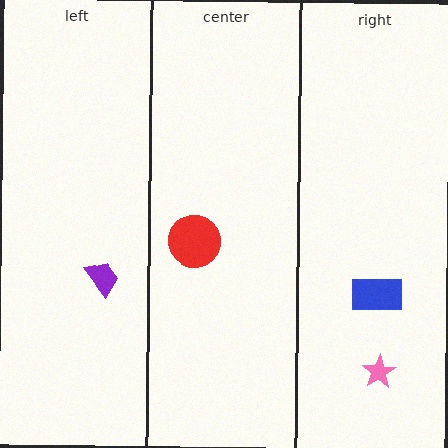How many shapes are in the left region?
1.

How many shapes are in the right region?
2.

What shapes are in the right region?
The blue rectangle, the pink star.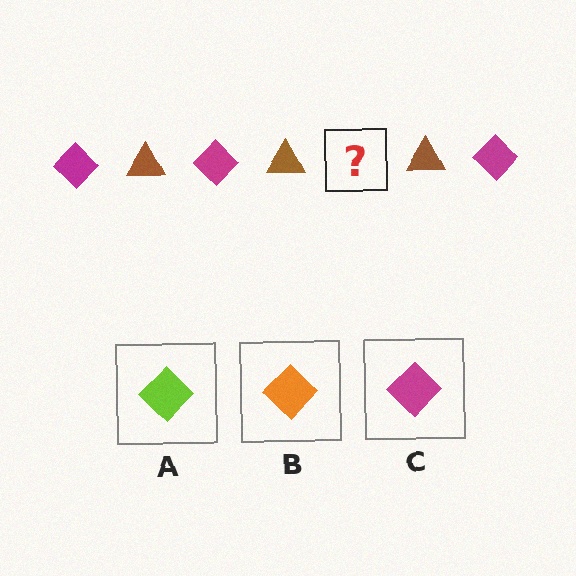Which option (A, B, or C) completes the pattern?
C.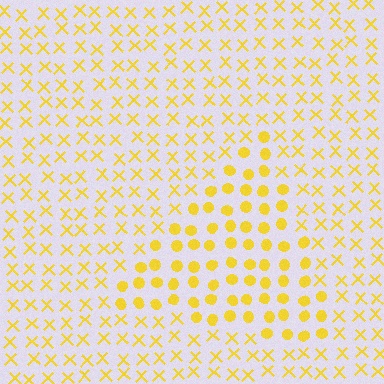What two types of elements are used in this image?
The image uses circles inside the triangle region and X marks outside it.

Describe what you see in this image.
The image is filled with small yellow elements arranged in a uniform grid. A triangle-shaped region contains circles, while the surrounding area contains X marks. The boundary is defined purely by the change in element shape.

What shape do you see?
I see a triangle.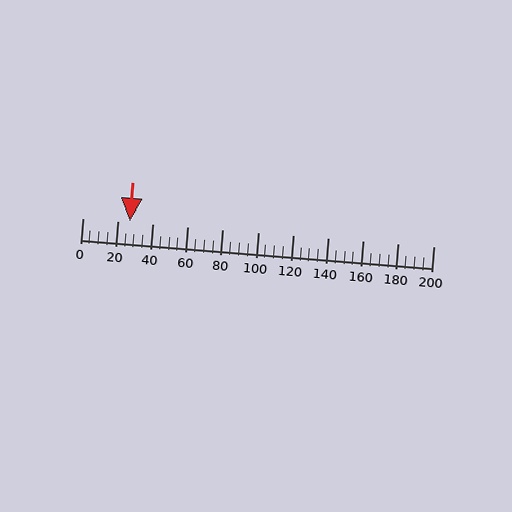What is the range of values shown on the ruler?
The ruler shows values from 0 to 200.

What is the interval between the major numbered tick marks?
The major tick marks are spaced 20 units apart.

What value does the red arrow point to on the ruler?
The red arrow points to approximately 27.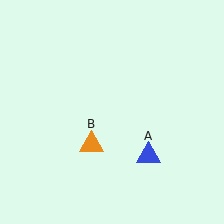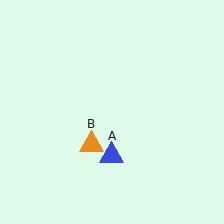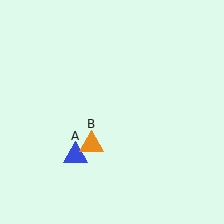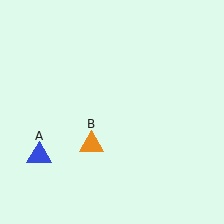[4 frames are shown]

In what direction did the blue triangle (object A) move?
The blue triangle (object A) moved left.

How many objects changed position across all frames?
1 object changed position: blue triangle (object A).